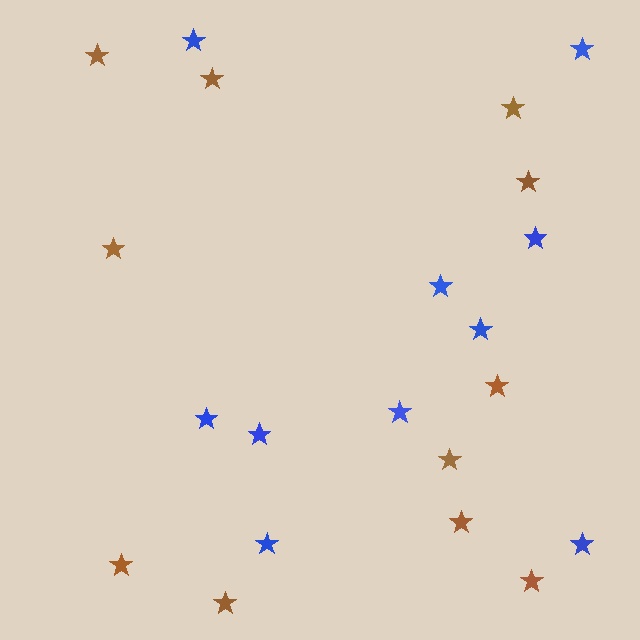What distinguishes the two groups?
There are 2 groups: one group of brown stars (11) and one group of blue stars (10).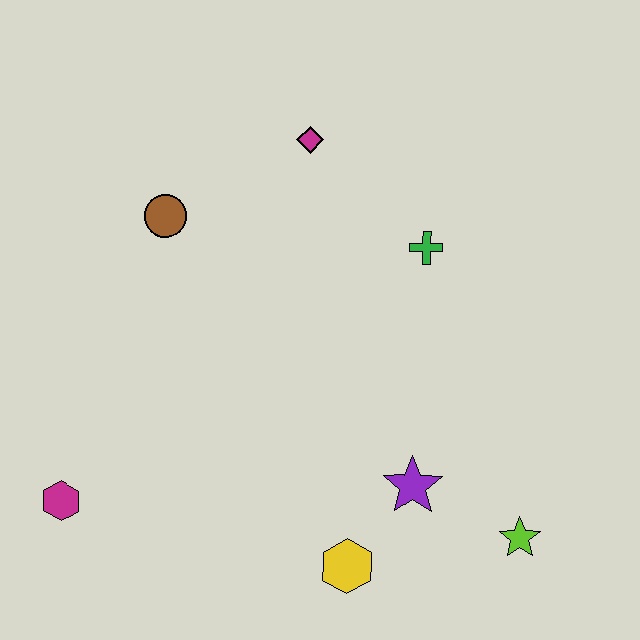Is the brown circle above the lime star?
Yes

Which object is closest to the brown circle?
The magenta diamond is closest to the brown circle.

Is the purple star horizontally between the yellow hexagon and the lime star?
Yes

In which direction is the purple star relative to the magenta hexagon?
The purple star is to the right of the magenta hexagon.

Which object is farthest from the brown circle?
The lime star is farthest from the brown circle.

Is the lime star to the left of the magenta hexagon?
No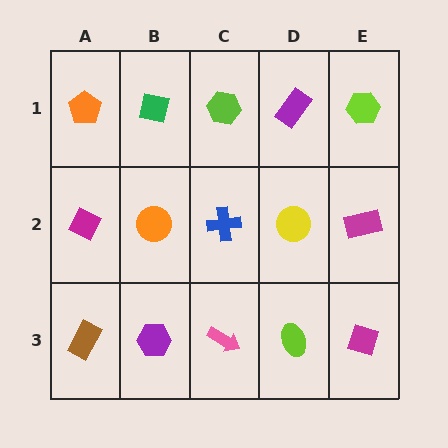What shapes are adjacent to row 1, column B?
An orange circle (row 2, column B), an orange pentagon (row 1, column A), a lime hexagon (row 1, column C).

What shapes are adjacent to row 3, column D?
A yellow circle (row 2, column D), a pink arrow (row 3, column C), a magenta diamond (row 3, column E).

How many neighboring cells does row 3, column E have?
2.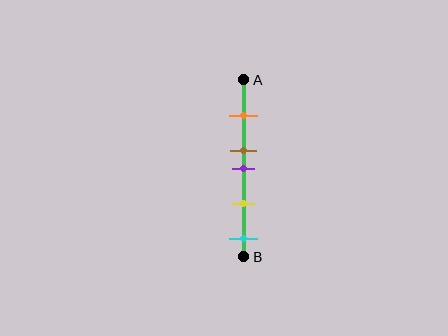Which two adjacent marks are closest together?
The brown and purple marks are the closest adjacent pair.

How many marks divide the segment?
There are 5 marks dividing the segment.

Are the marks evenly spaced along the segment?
No, the marks are not evenly spaced.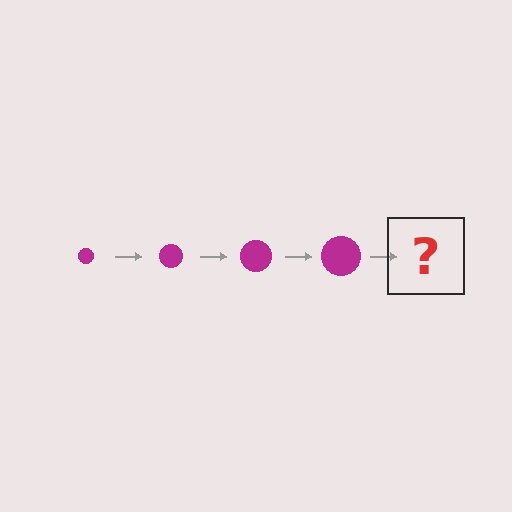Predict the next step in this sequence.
The next step is a magenta circle, larger than the previous one.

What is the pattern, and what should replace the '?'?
The pattern is that the circle gets progressively larger each step. The '?' should be a magenta circle, larger than the previous one.